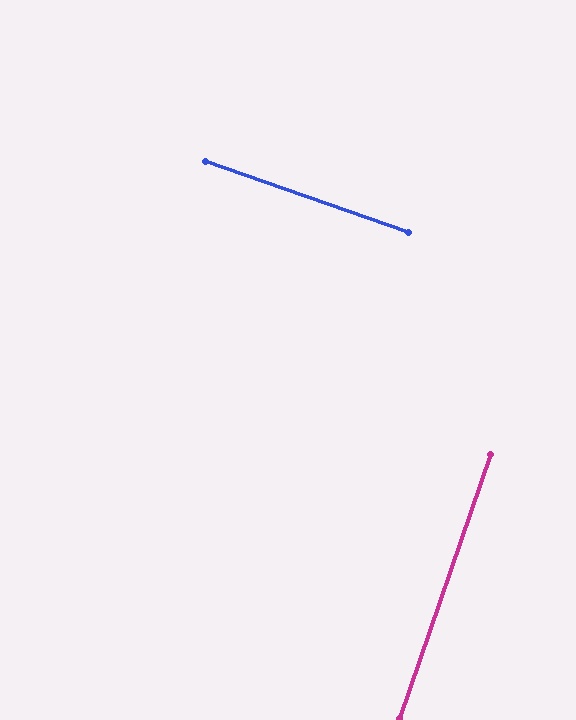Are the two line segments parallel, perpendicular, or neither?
Perpendicular — they meet at approximately 90°.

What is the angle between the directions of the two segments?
Approximately 90 degrees.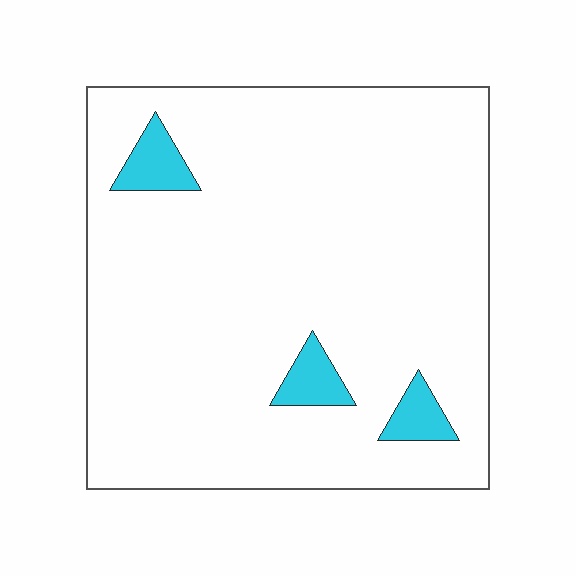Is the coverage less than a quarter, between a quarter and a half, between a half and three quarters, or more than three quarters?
Less than a quarter.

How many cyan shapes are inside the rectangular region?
3.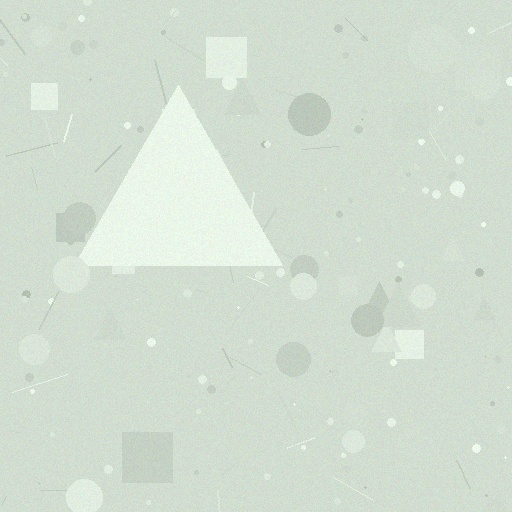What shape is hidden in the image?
A triangle is hidden in the image.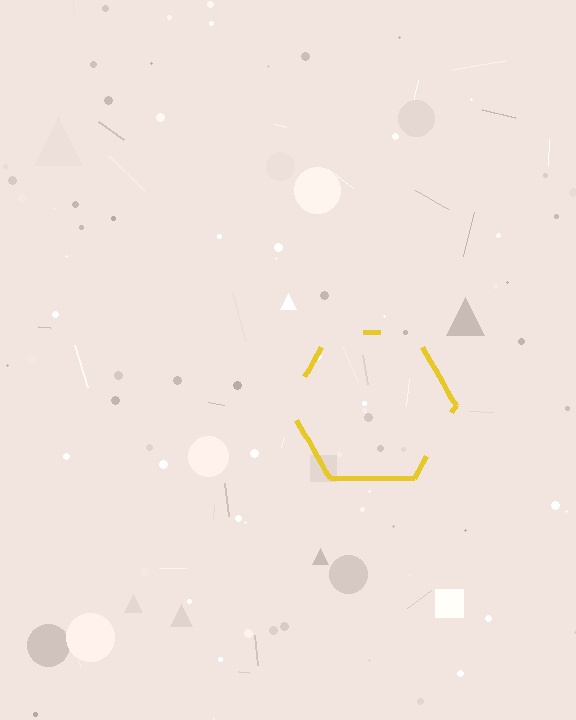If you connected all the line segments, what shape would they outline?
They would outline a hexagon.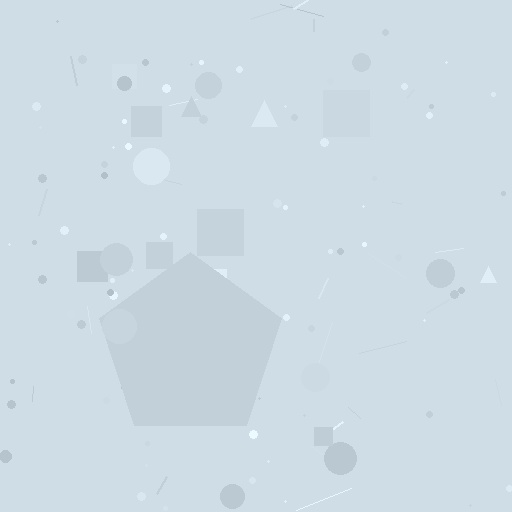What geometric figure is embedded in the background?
A pentagon is embedded in the background.